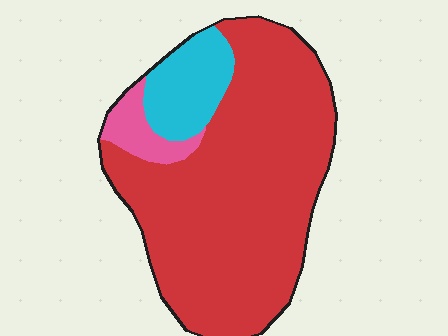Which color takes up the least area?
Pink, at roughly 5%.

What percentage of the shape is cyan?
Cyan covers 13% of the shape.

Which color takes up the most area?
Red, at roughly 80%.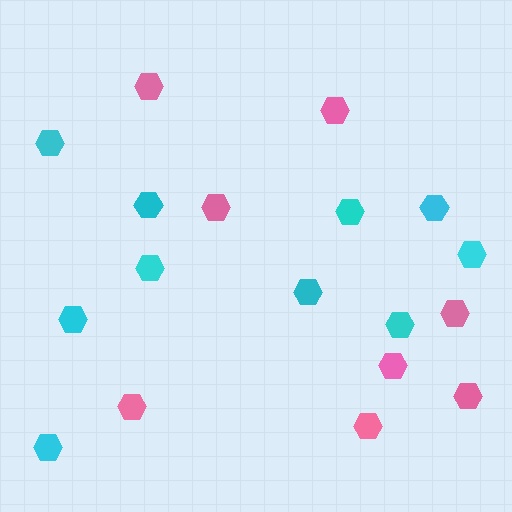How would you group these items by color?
There are 2 groups: one group of pink hexagons (8) and one group of cyan hexagons (10).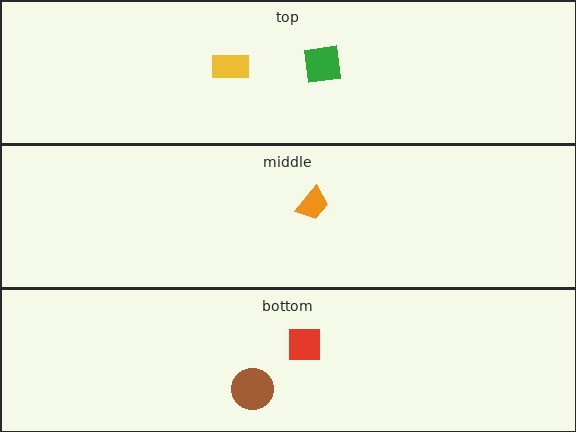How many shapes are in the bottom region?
2.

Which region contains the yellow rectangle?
The top region.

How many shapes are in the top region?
2.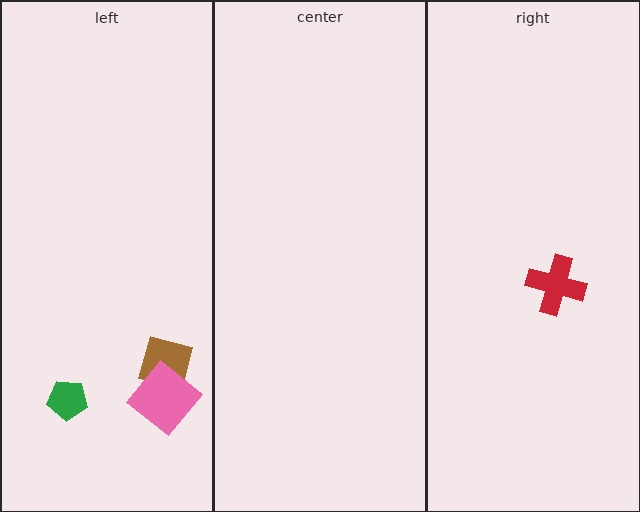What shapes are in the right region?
The red cross.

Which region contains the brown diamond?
The left region.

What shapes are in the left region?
The brown diamond, the green pentagon, the pink diamond.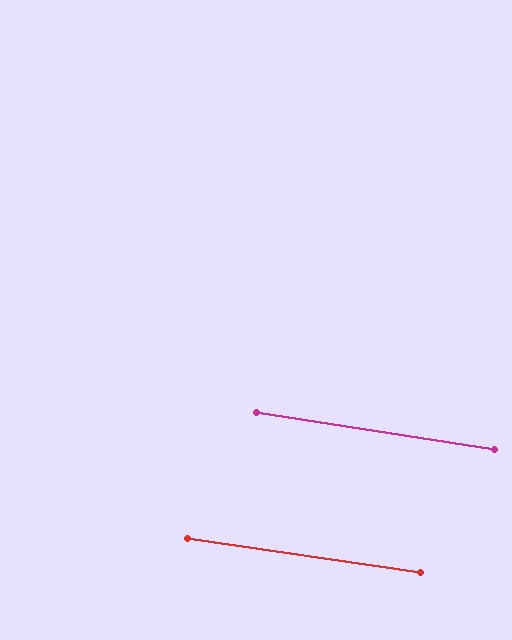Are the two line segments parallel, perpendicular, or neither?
Parallel — their directions differ by only 0.5°.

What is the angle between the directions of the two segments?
Approximately 0 degrees.